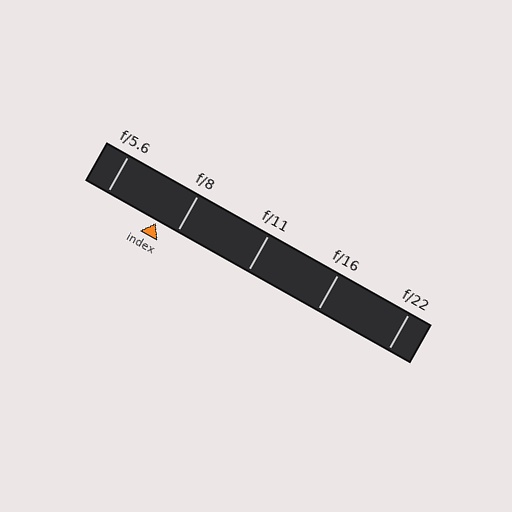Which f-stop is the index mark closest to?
The index mark is closest to f/8.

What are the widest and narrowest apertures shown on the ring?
The widest aperture shown is f/5.6 and the narrowest is f/22.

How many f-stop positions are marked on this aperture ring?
There are 5 f-stop positions marked.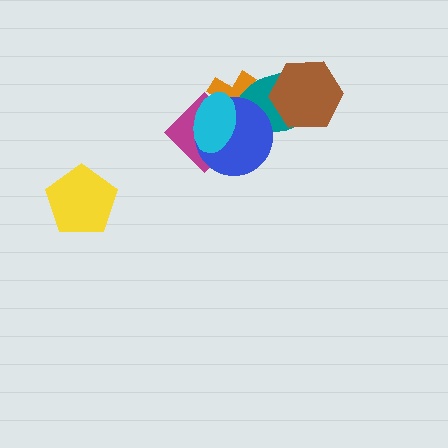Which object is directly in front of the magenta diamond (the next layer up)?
The blue circle is directly in front of the magenta diamond.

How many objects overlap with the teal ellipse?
3 objects overlap with the teal ellipse.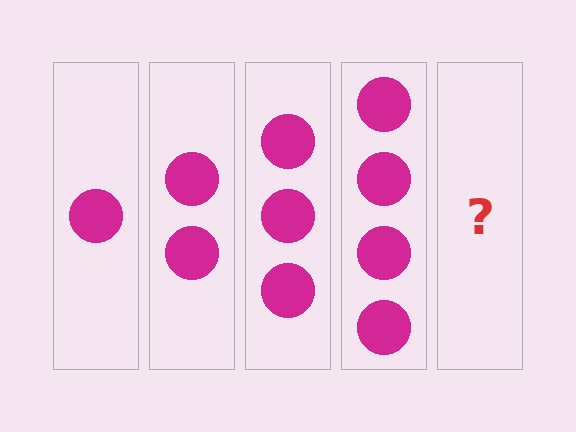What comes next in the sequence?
The next element should be 5 circles.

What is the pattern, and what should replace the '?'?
The pattern is that each step adds one more circle. The '?' should be 5 circles.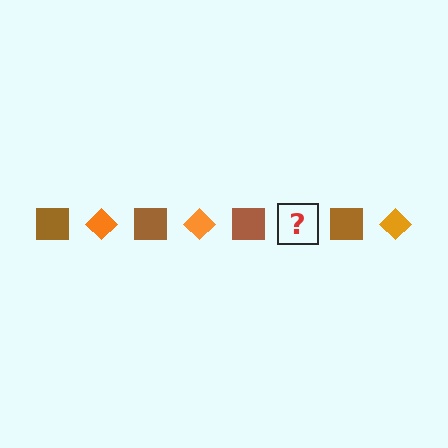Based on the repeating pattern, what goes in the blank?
The blank should be an orange diamond.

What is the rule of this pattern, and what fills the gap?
The rule is that the pattern alternates between brown square and orange diamond. The gap should be filled with an orange diamond.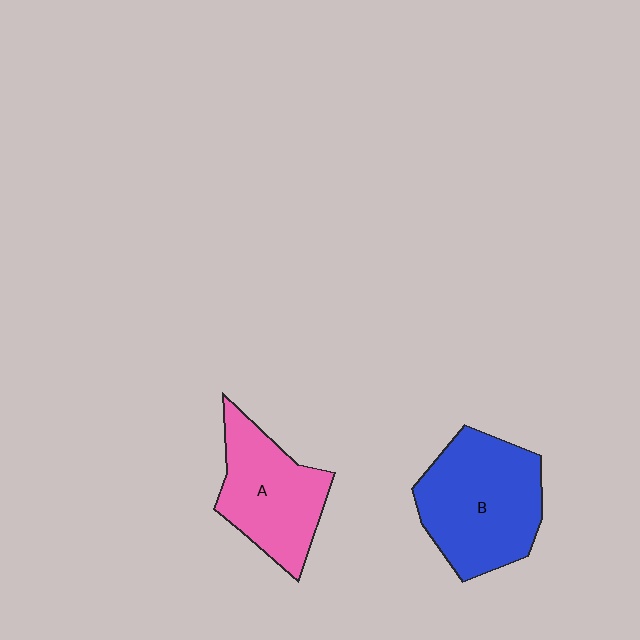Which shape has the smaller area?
Shape A (pink).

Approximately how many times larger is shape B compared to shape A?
Approximately 1.3 times.